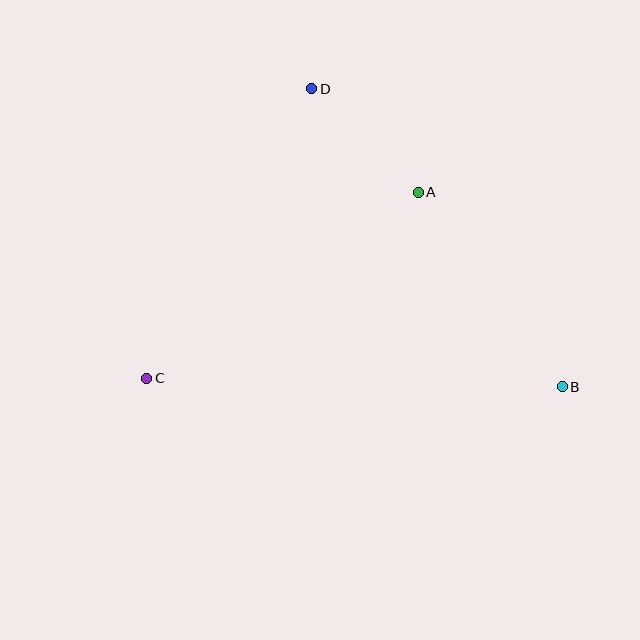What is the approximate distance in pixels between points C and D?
The distance between C and D is approximately 333 pixels.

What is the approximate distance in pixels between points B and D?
The distance between B and D is approximately 389 pixels.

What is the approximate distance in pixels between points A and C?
The distance between A and C is approximately 329 pixels.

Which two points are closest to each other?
Points A and D are closest to each other.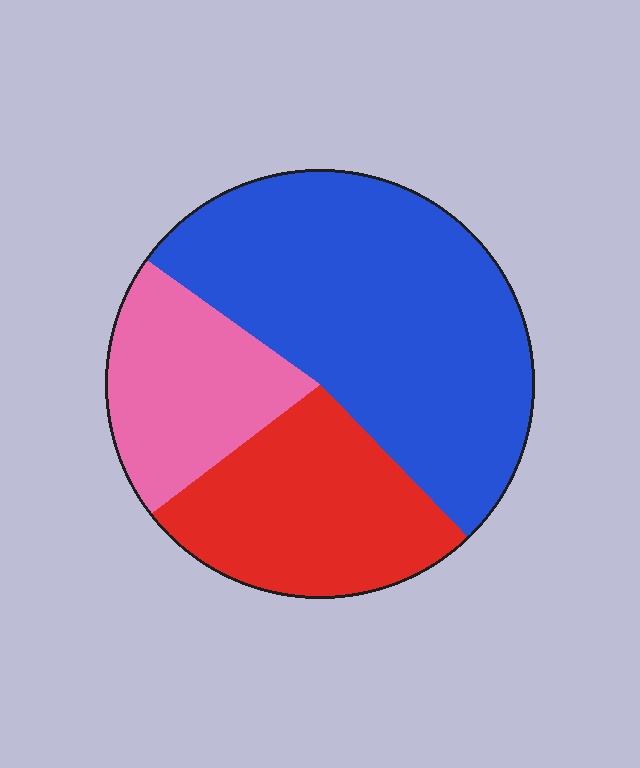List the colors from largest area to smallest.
From largest to smallest: blue, red, pink.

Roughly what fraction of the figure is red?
Red covers roughly 25% of the figure.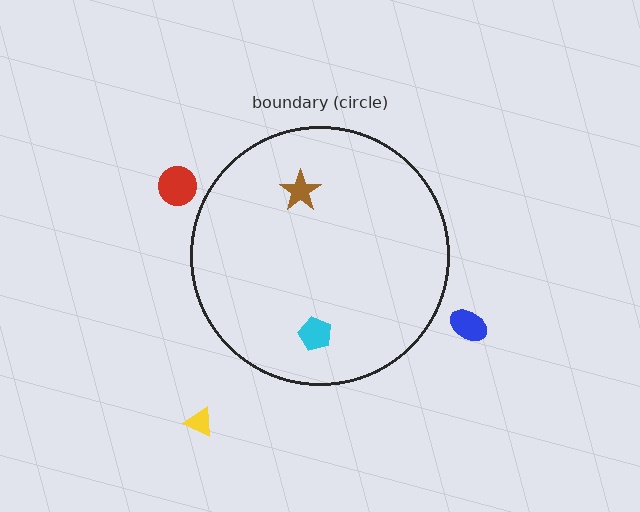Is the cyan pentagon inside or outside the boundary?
Inside.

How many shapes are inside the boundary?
2 inside, 3 outside.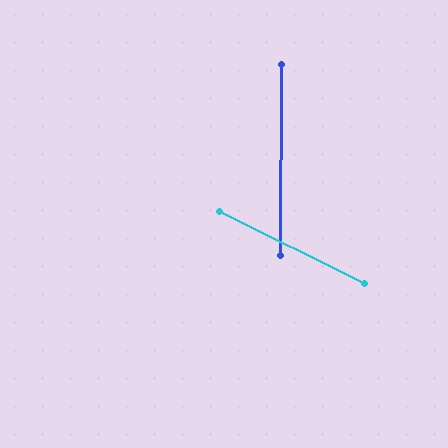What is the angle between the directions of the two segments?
Approximately 64 degrees.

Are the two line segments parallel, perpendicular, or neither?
Neither parallel nor perpendicular — they differ by about 64°.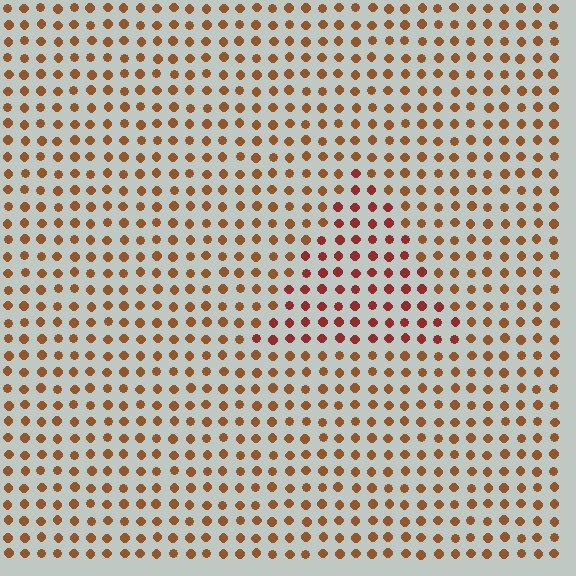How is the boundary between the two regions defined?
The boundary is defined purely by a slight shift in hue (about 26 degrees). Spacing, size, and orientation are identical on both sides.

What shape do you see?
I see a triangle.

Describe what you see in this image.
The image is filled with small brown elements in a uniform arrangement. A triangle-shaped region is visible where the elements are tinted to a slightly different hue, forming a subtle color boundary.